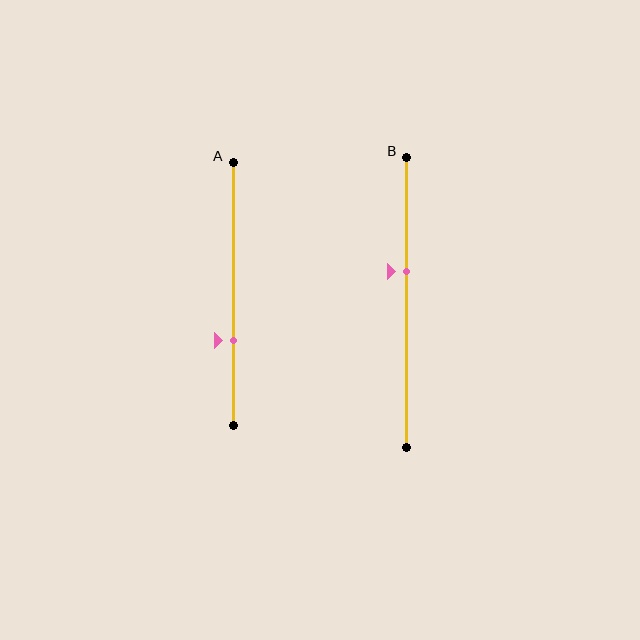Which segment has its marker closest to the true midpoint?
Segment B has its marker closest to the true midpoint.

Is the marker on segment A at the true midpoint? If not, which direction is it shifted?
No, the marker on segment A is shifted downward by about 18% of the segment length.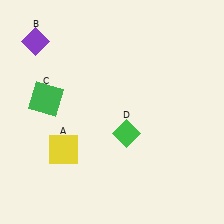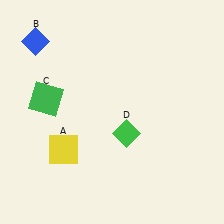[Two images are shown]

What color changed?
The diamond (B) changed from purple in Image 1 to blue in Image 2.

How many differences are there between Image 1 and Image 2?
There is 1 difference between the two images.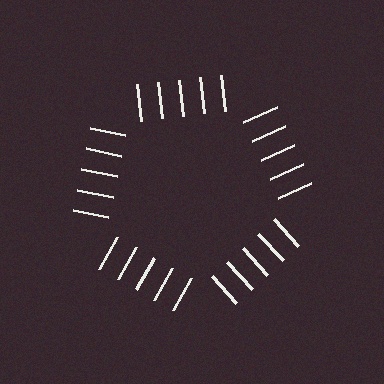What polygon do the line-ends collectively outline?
An illusory pentagon — the line segments terminate on its edges but no continuous stroke is drawn.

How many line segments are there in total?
25 — 5 along each of the 5 edges.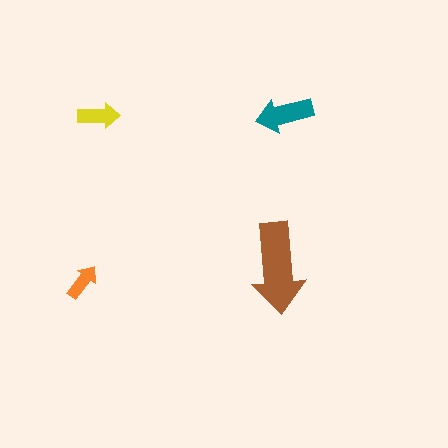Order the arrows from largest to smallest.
the brown one, the teal one, the yellow one, the orange one.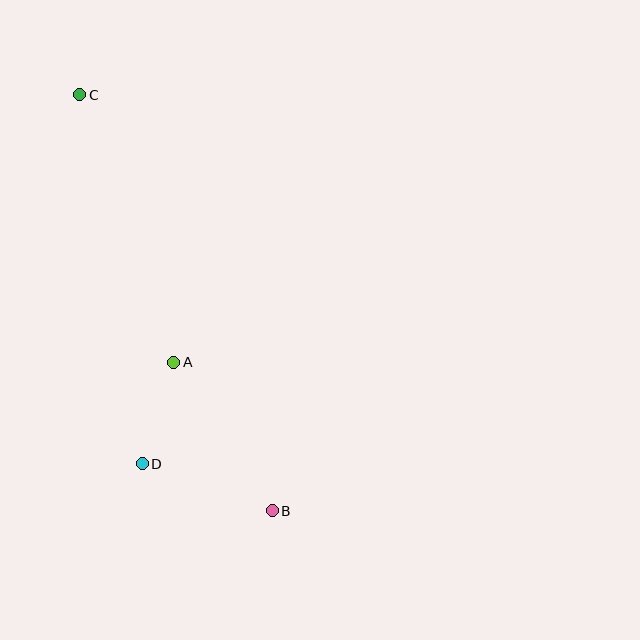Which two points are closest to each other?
Points A and D are closest to each other.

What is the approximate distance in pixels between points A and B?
The distance between A and B is approximately 178 pixels.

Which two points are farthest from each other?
Points B and C are farthest from each other.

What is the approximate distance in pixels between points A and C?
The distance between A and C is approximately 284 pixels.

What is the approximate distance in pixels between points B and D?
The distance between B and D is approximately 139 pixels.